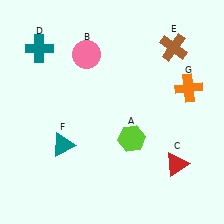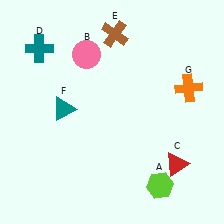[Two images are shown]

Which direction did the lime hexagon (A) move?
The lime hexagon (A) moved down.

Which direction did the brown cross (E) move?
The brown cross (E) moved left.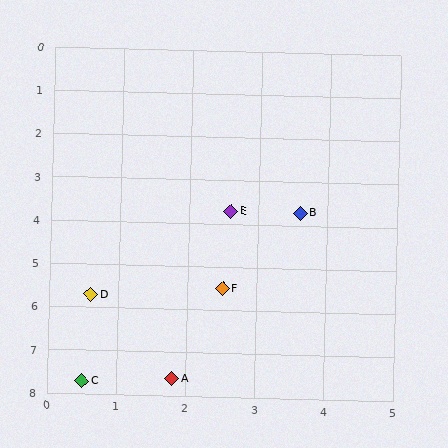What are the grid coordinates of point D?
Point D is at approximately (0.6, 5.7).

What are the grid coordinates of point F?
Point F is at approximately (2.5, 5.5).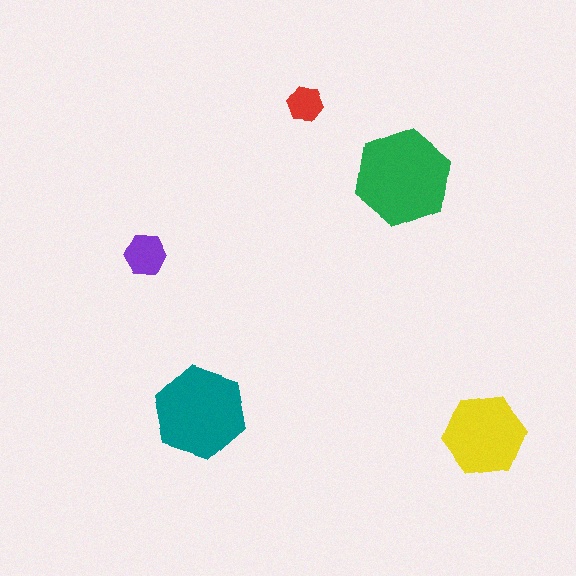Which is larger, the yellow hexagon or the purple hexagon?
The yellow one.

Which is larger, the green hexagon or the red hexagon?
The green one.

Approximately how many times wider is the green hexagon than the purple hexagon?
About 2.5 times wider.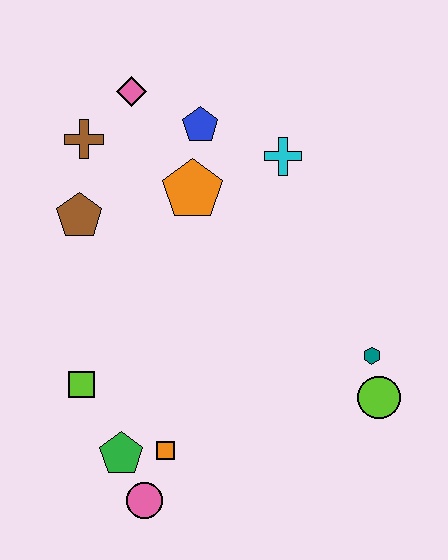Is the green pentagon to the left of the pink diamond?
Yes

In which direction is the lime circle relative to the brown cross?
The lime circle is to the right of the brown cross.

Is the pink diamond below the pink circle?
No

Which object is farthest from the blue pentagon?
The pink circle is farthest from the blue pentagon.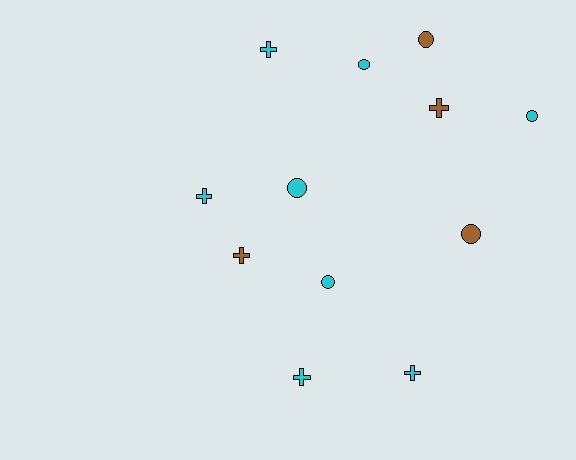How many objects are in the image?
There are 12 objects.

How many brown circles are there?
There are 2 brown circles.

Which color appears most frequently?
Cyan, with 8 objects.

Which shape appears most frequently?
Cross, with 6 objects.